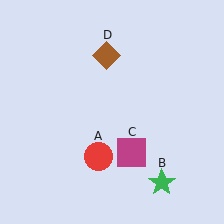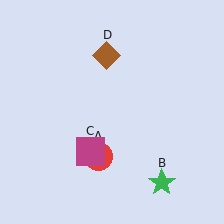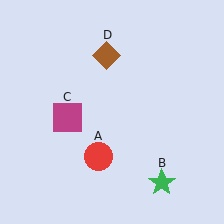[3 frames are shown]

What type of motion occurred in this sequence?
The magenta square (object C) rotated clockwise around the center of the scene.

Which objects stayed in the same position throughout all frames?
Red circle (object A) and green star (object B) and brown diamond (object D) remained stationary.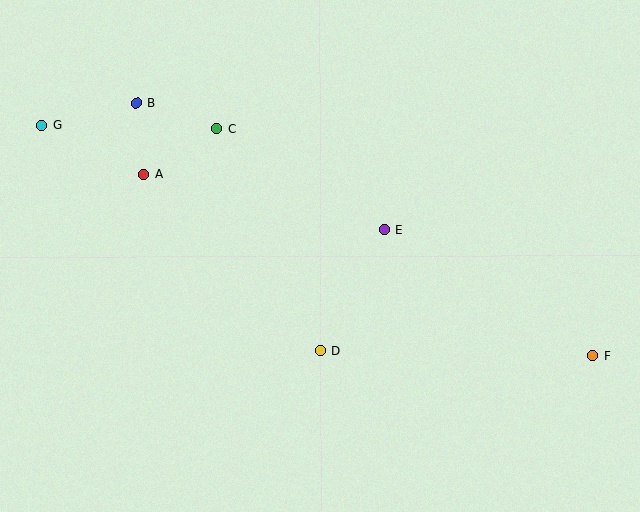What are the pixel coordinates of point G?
Point G is at (41, 125).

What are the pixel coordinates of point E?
Point E is at (384, 229).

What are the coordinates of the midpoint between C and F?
The midpoint between C and F is at (405, 243).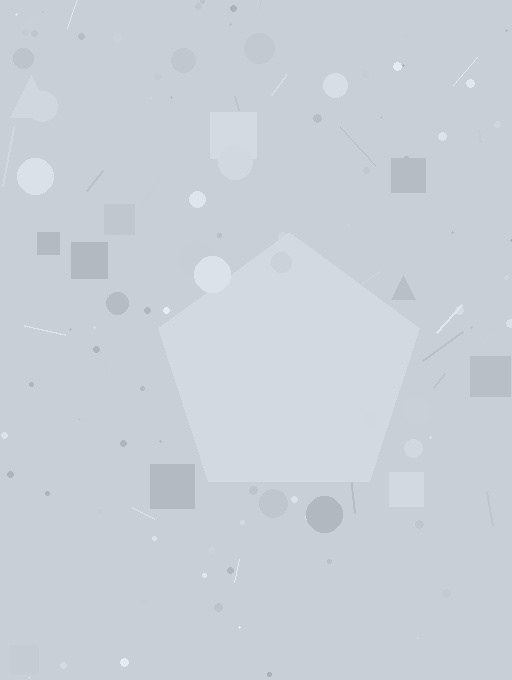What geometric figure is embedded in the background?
A pentagon is embedded in the background.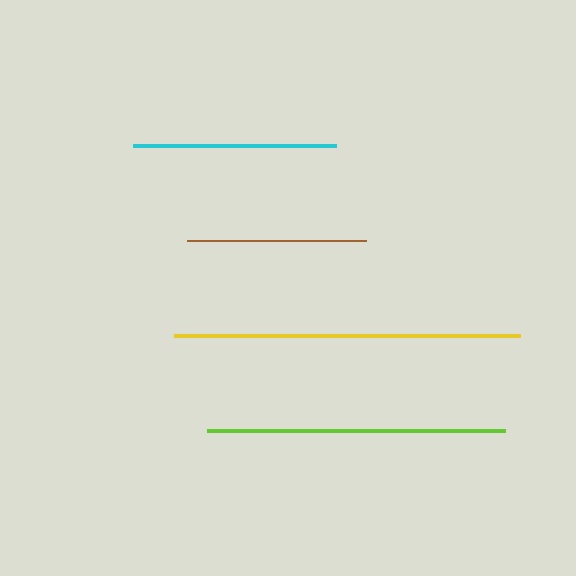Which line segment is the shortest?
The brown line is the shortest at approximately 179 pixels.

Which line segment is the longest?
The yellow line is the longest at approximately 346 pixels.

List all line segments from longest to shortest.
From longest to shortest: yellow, lime, cyan, brown.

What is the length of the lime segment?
The lime segment is approximately 298 pixels long.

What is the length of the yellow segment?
The yellow segment is approximately 346 pixels long.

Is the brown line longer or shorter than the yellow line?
The yellow line is longer than the brown line.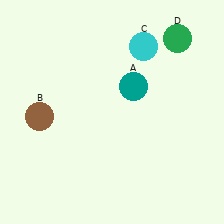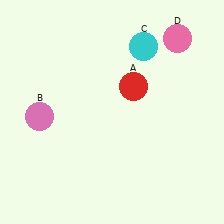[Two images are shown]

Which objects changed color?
A changed from teal to red. B changed from brown to pink. D changed from green to pink.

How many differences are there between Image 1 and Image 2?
There are 3 differences between the two images.